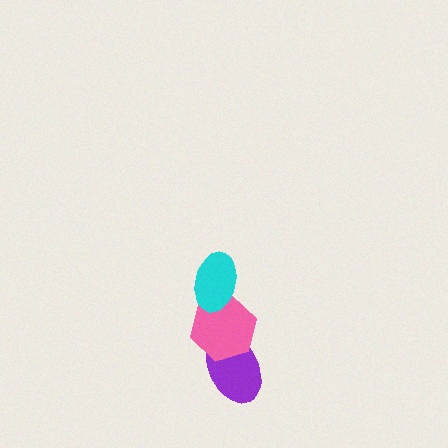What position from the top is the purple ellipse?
The purple ellipse is 3rd from the top.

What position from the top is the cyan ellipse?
The cyan ellipse is 1st from the top.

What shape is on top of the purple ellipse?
The pink hexagon is on top of the purple ellipse.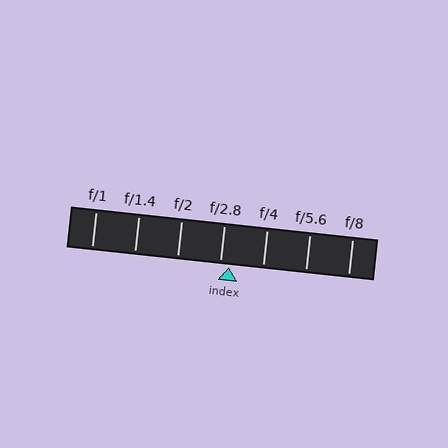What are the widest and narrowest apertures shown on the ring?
The widest aperture shown is f/1 and the narrowest is f/8.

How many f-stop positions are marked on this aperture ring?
There are 7 f-stop positions marked.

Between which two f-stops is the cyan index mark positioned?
The index mark is between f/2.8 and f/4.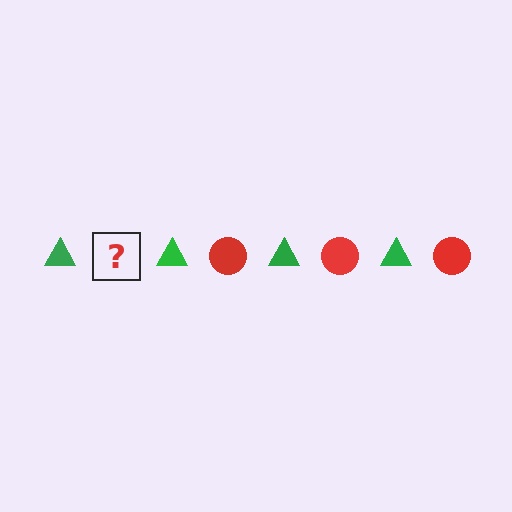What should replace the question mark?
The question mark should be replaced with a red circle.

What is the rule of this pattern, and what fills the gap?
The rule is that the pattern alternates between green triangle and red circle. The gap should be filled with a red circle.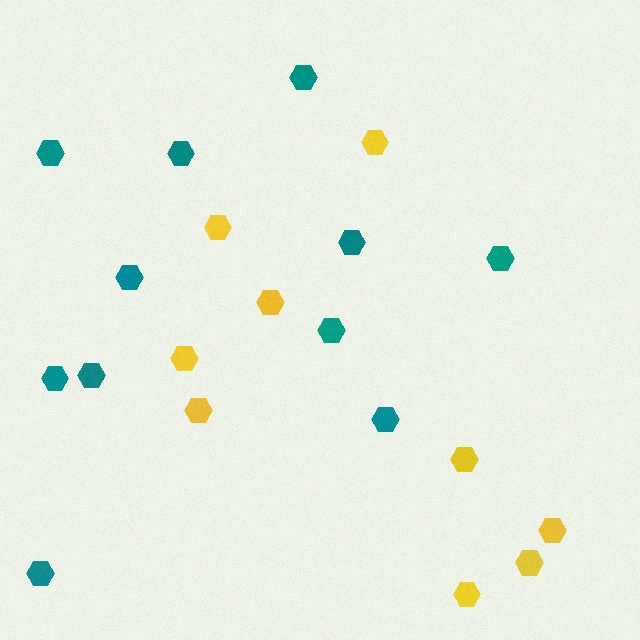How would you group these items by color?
There are 2 groups: one group of teal hexagons (11) and one group of yellow hexagons (9).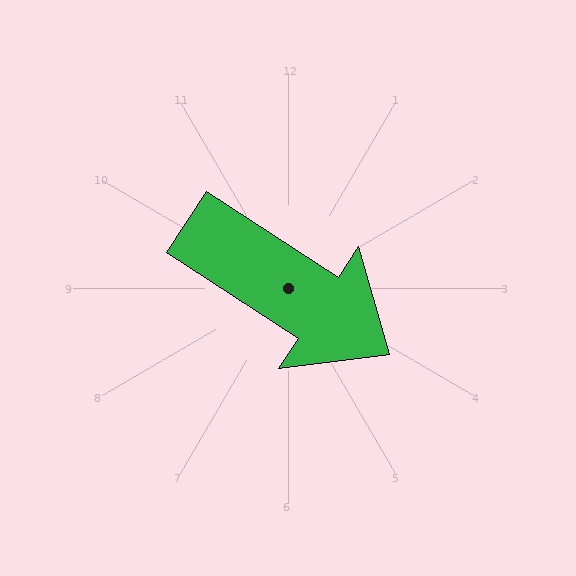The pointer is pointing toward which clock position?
Roughly 4 o'clock.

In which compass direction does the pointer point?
Southeast.